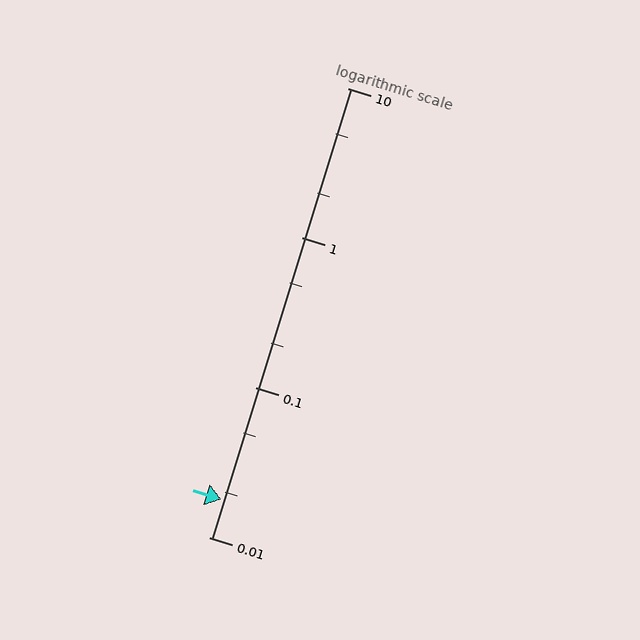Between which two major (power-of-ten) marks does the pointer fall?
The pointer is between 0.01 and 0.1.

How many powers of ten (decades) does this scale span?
The scale spans 3 decades, from 0.01 to 10.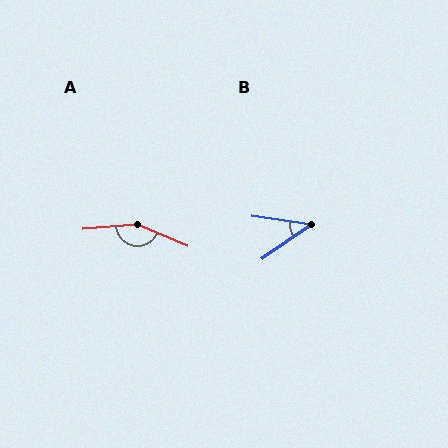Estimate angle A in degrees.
Approximately 152 degrees.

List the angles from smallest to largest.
B (43°), A (152°).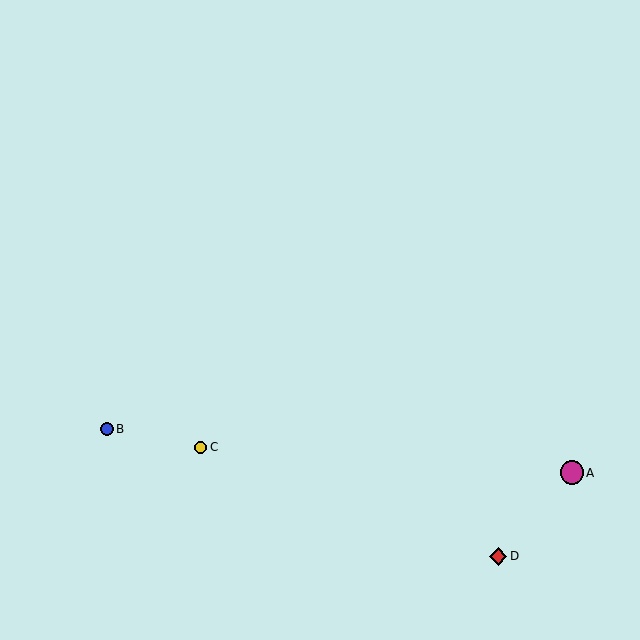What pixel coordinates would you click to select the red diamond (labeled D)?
Click at (498, 556) to select the red diamond D.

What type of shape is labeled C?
Shape C is a yellow circle.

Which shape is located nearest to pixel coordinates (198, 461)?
The yellow circle (labeled C) at (200, 447) is nearest to that location.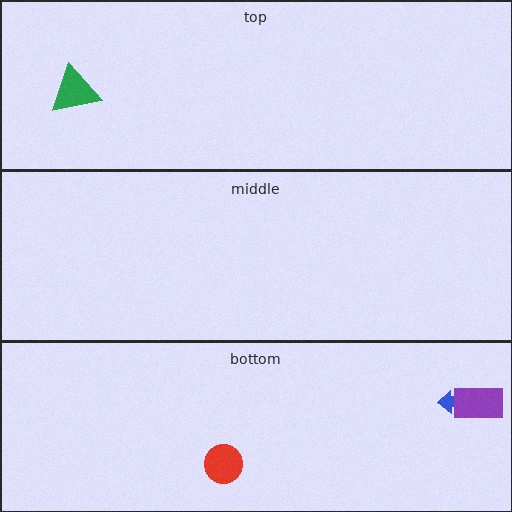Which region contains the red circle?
The bottom region.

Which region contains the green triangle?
The top region.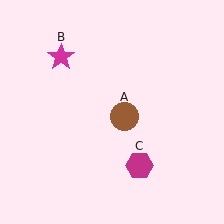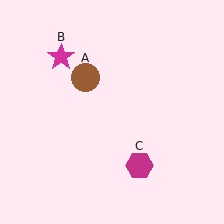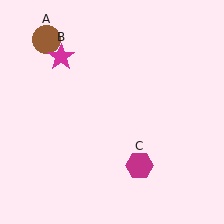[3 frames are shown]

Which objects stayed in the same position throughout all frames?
Magenta star (object B) and magenta hexagon (object C) remained stationary.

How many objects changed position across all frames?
1 object changed position: brown circle (object A).